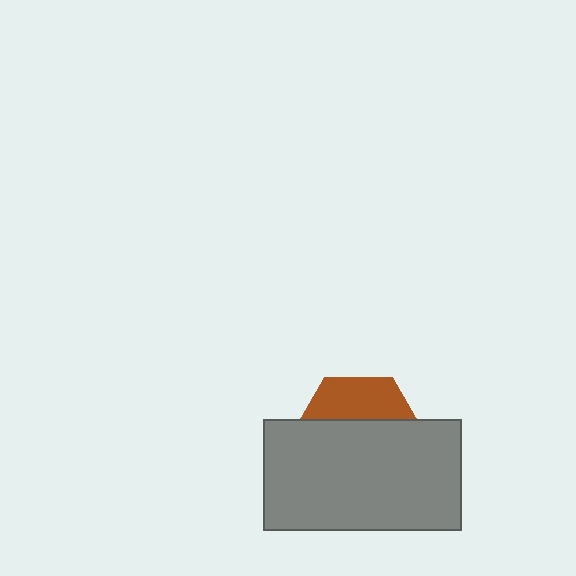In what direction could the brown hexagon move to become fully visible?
The brown hexagon could move up. That would shift it out from behind the gray rectangle entirely.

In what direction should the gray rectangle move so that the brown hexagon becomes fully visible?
The gray rectangle should move down. That is the shortest direction to clear the overlap and leave the brown hexagon fully visible.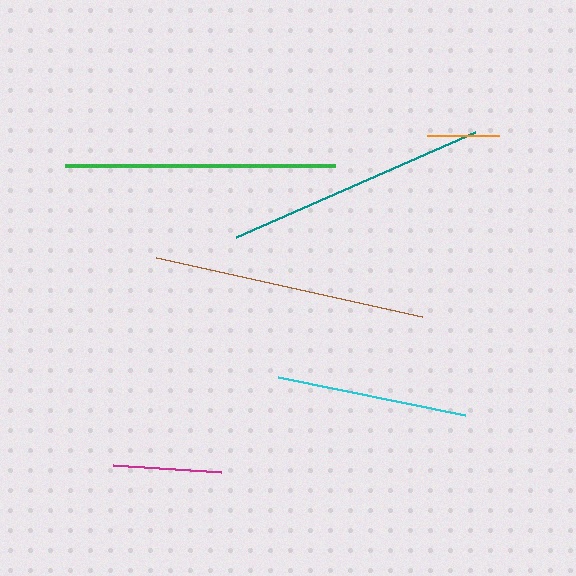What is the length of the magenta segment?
The magenta segment is approximately 108 pixels long.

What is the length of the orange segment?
The orange segment is approximately 72 pixels long.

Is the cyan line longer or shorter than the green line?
The green line is longer than the cyan line.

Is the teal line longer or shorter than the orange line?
The teal line is longer than the orange line.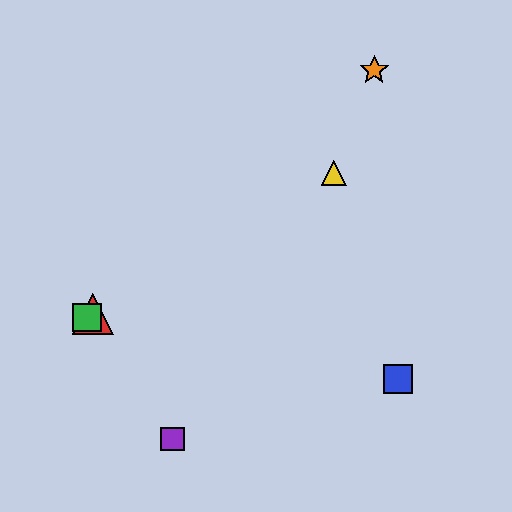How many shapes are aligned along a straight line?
3 shapes (the red triangle, the green square, the yellow triangle) are aligned along a straight line.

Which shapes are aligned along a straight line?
The red triangle, the green square, the yellow triangle are aligned along a straight line.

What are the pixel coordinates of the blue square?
The blue square is at (398, 379).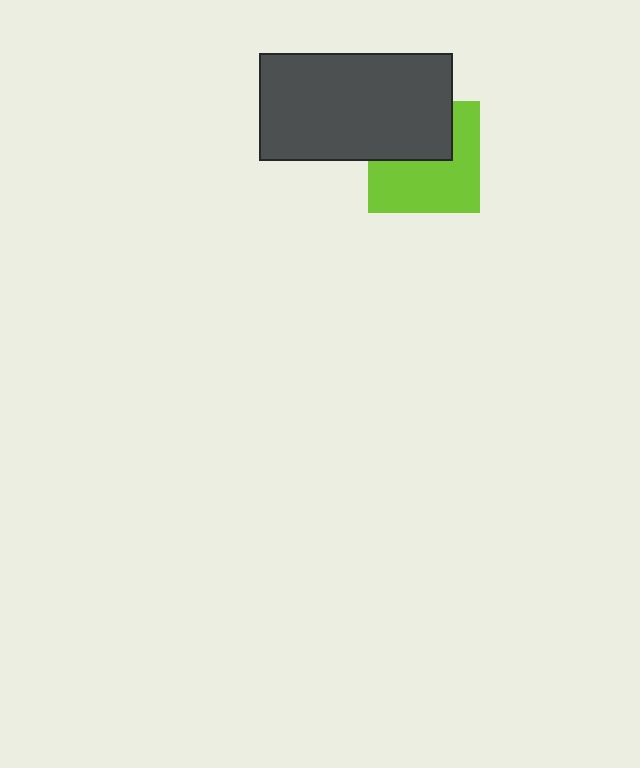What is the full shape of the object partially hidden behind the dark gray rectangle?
The partially hidden object is a lime square.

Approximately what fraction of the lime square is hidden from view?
Roughly 41% of the lime square is hidden behind the dark gray rectangle.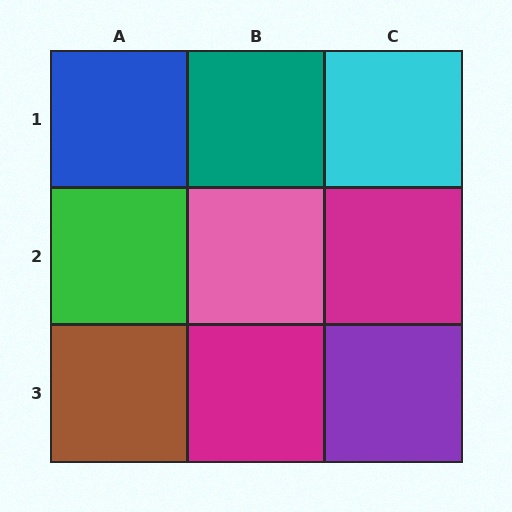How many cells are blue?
1 cell is blue.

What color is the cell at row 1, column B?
Teal.